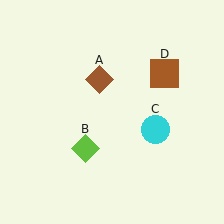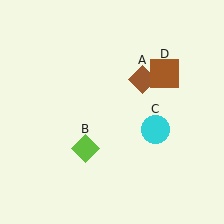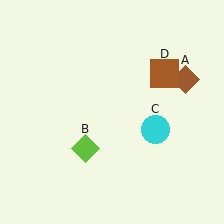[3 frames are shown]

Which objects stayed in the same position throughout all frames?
Lime diamond (object B) and cyan circle (object C) and brown square (object D) remained stationary.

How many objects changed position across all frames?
1 object changed position: brown diamond (object A).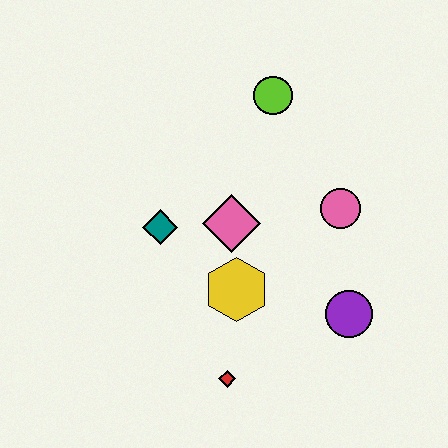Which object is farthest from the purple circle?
The lime circle is farthest from the purple circle.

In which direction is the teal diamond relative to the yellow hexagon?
The teal diamond is to the left of the yellow hexagon.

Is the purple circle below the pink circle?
Yes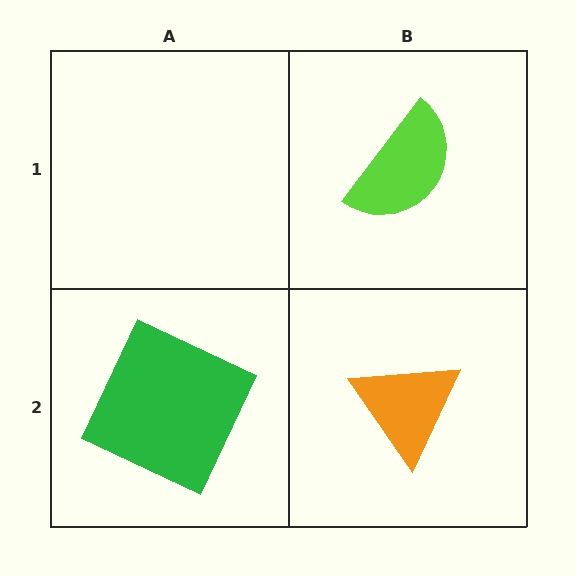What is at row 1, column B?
A lime semicircle.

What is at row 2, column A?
A green square.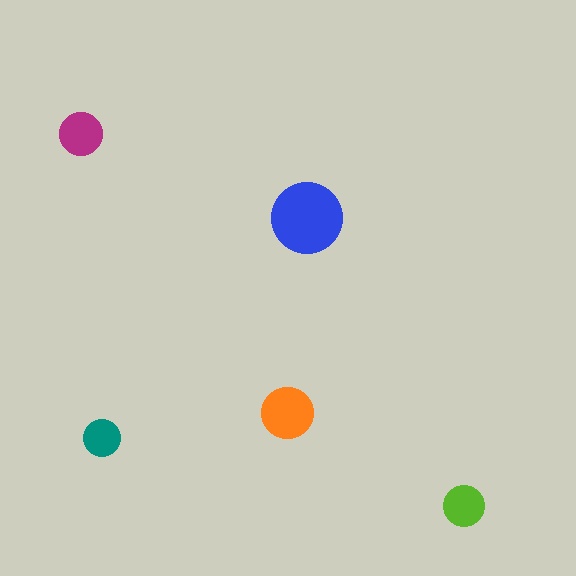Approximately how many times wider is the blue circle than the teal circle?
About 2 times wider.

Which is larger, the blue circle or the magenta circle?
The blue one.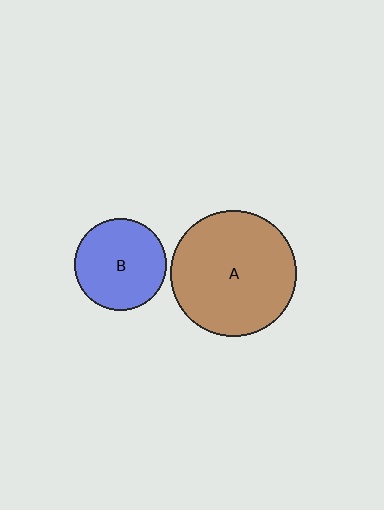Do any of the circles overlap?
No, none of the circles overlap.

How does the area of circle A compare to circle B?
Approximately 1.9 times.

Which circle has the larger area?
Circle A (brown).